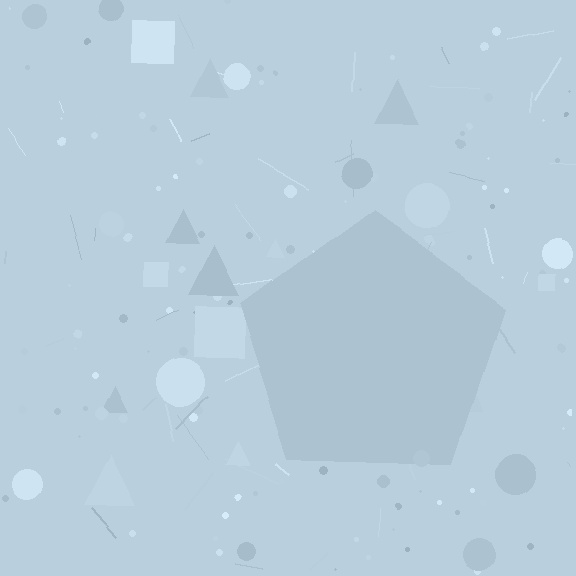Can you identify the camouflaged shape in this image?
The camouflaged shape is a pentagon.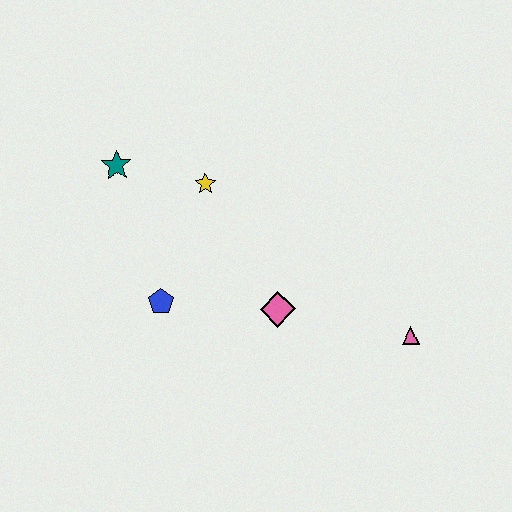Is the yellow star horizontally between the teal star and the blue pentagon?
No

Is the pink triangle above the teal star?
No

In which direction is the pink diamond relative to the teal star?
The pink diamond is to the right of the teal star.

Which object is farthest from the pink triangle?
The teal star is farthest from the pink triangle.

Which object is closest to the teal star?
The yellow star is closest to the teal star.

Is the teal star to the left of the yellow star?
Yes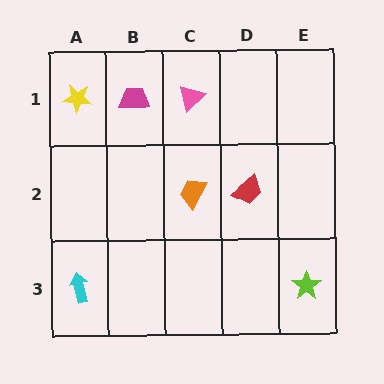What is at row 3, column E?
A lime star.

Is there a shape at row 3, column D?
No, that cell is empty.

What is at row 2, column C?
An orange trapezoid.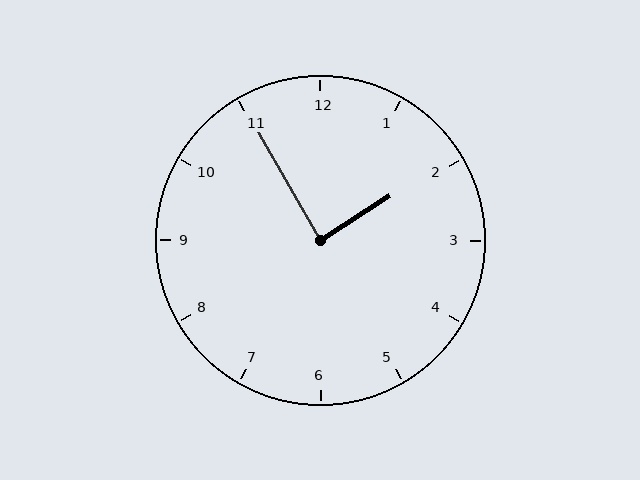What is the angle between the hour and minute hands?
Approximately 88 degrees.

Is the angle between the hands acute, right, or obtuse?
It is right.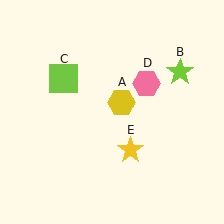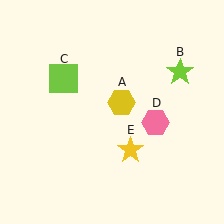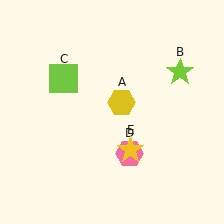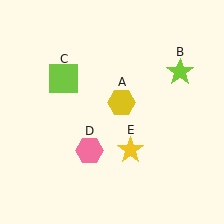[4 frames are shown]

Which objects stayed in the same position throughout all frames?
Yellow hexagon (object A) and lime star (object B) and lime square (object C) and yellow star (object E) remained stationary.